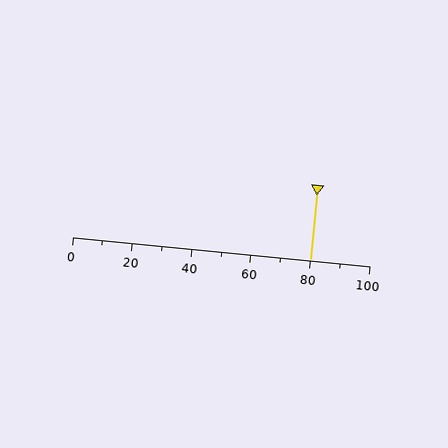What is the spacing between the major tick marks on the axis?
The major ticks are spaced 20 apart.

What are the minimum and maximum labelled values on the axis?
The axis runs from 0 to 100.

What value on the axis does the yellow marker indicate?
The marker indicates approximately 80.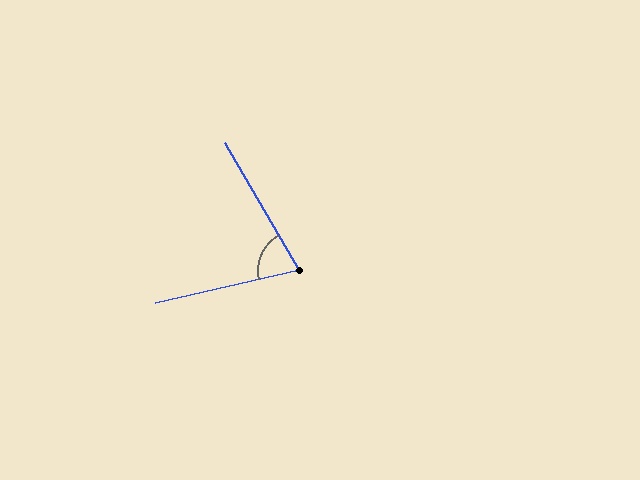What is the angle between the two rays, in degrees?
Approximately 73 degrees.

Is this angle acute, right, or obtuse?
It is acute.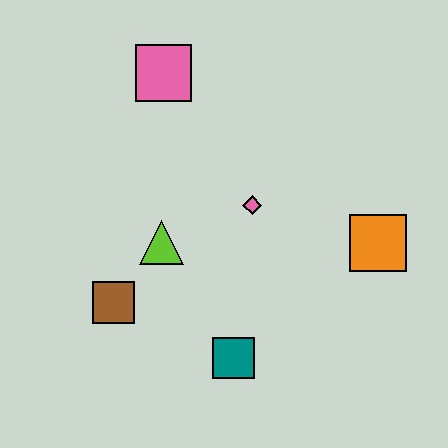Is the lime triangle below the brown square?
No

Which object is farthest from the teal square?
The pink square is farthest from the teal square.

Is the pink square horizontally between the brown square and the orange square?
Yes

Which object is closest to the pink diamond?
The lime triangle is closest to the pink diamond.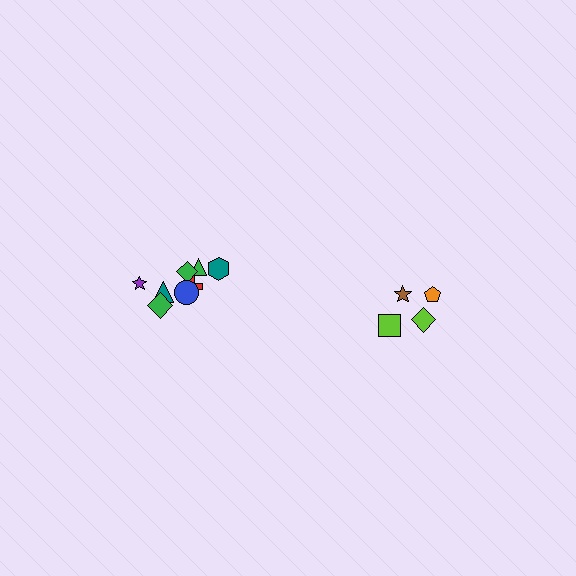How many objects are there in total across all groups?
There are 13 objects.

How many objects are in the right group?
There are 5 objects.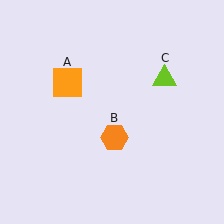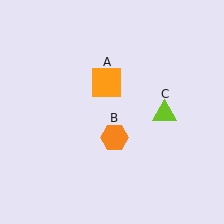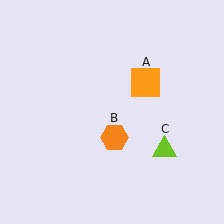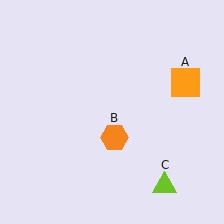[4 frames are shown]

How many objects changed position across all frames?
2 objects changed position: orange square (object A), lime triangle (object C).